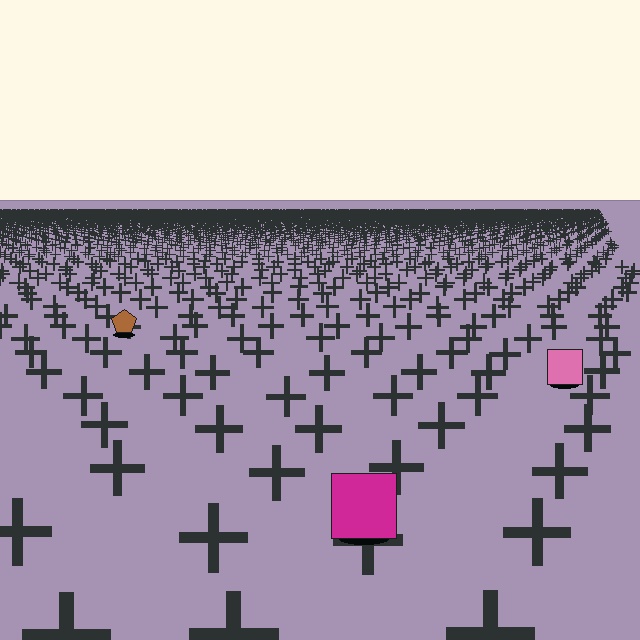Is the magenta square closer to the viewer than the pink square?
Yes. The magenta square is closer — you can tell from the texture gradient: the ground texture is coarser near it.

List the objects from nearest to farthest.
From nearest to farthest: the magenta square, the pink square, the brown pentagon.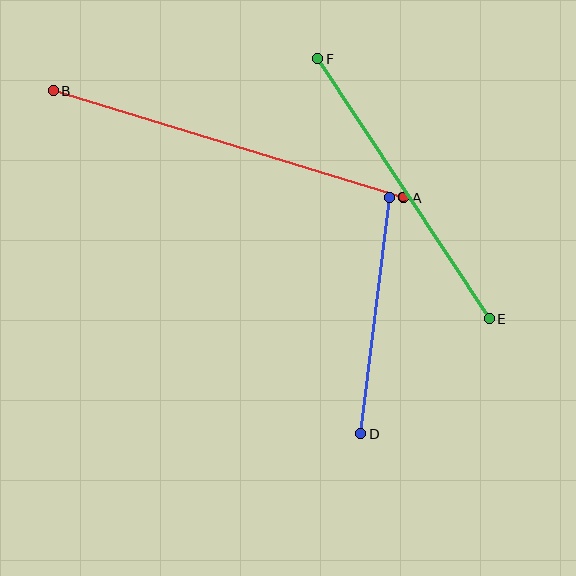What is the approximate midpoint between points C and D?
The midpoint is at approximately (375, 316) pixels.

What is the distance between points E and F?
The distance is approximately 311 pixels.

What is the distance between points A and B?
The distance is approximately 366 pixels.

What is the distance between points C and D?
The distance is approximately 238 pixels.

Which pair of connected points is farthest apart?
Points A and B are farthest apart.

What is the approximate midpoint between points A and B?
The midpoint is at approximately (229, 144) pixels.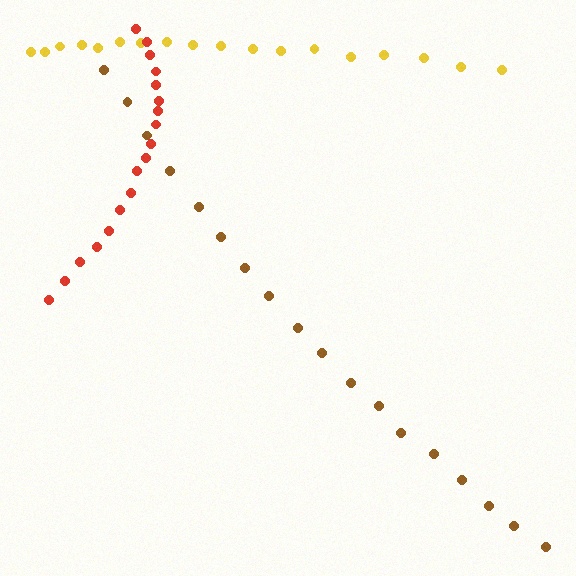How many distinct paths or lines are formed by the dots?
There are 3 distinct paths.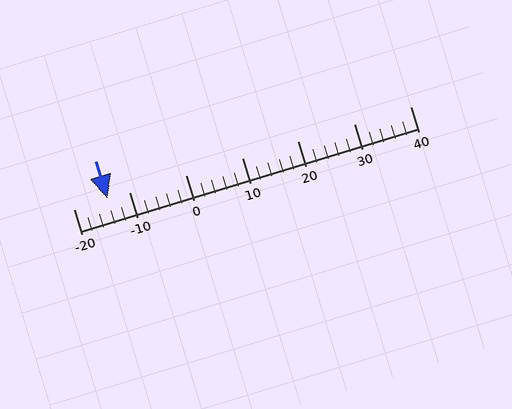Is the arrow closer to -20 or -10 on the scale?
The arrow is closer to -10.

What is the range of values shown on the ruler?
The ruler shows values from -20 to 40.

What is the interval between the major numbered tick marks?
The major tick marks are spaced 10 units apart.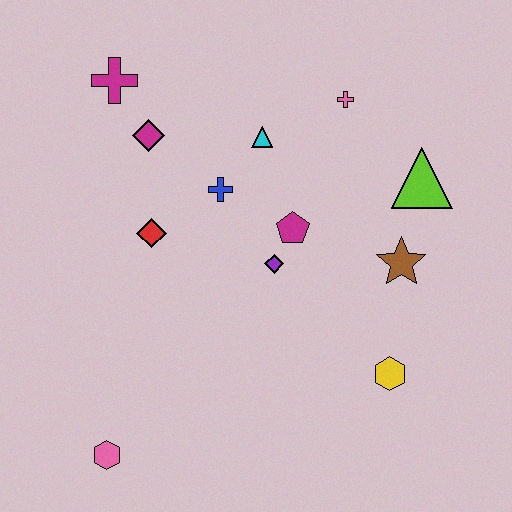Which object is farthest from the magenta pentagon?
The pink hexagon is farthest from the magenta pentagon.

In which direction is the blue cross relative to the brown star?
The blue cross is to the left of the brown star.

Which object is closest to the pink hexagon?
The red diamond is closest to the pink hexagon.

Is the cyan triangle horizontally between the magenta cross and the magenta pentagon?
Yes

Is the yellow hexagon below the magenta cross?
Yes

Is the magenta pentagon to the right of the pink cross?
No